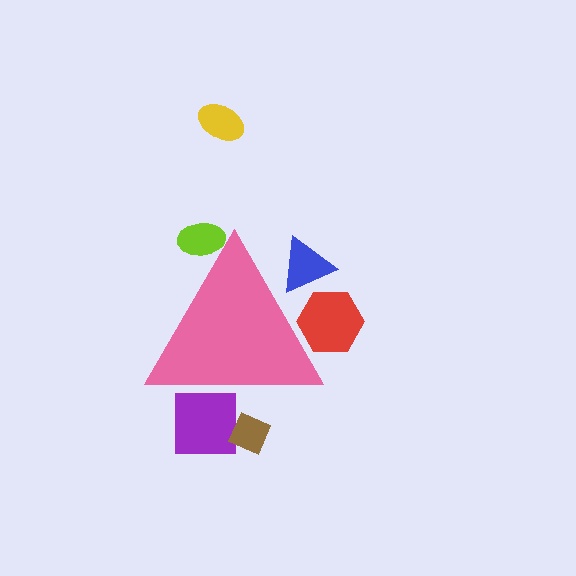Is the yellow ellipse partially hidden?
No, the yellow ellipse is fully visible.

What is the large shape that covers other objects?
A pink triangle.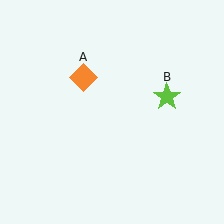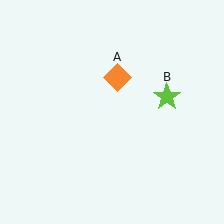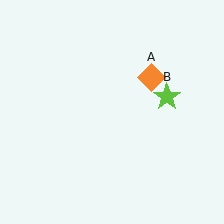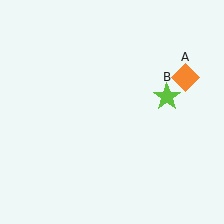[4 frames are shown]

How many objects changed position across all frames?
1 object changed position: orange diamond (object A).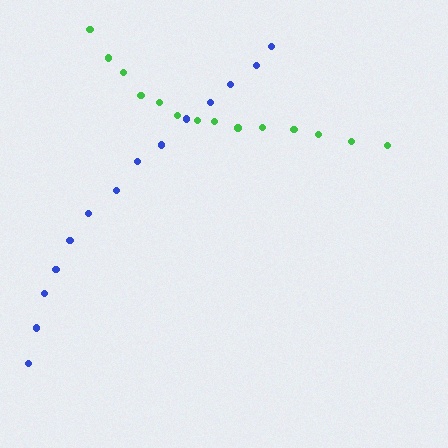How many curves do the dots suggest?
There are 2 distinct paths.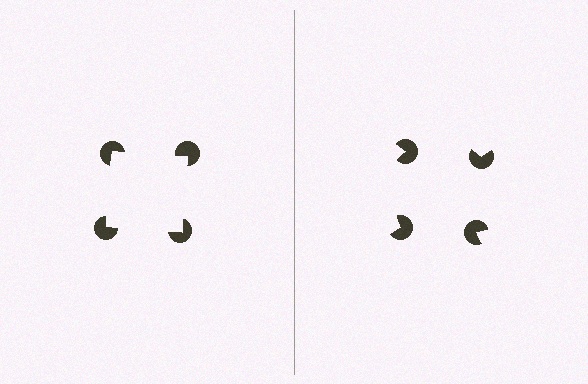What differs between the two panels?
The pac-man discs are positioned identically on both sides; only the wedge orientations differ. On the left they align to a square; on the right they are misaligned.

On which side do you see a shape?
An illusory square appears on the left side. On the right side the wedge cuts are rotated, so no coherent shape forms.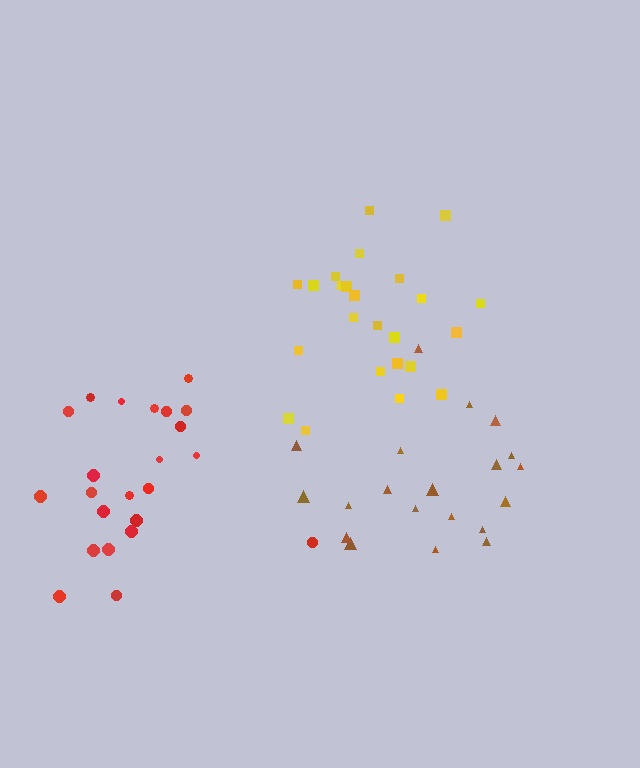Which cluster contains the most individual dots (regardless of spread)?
Yellow (24).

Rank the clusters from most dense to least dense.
yellow, brown, red.